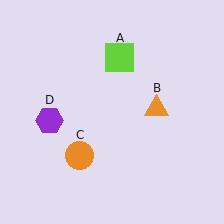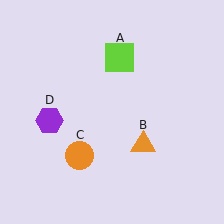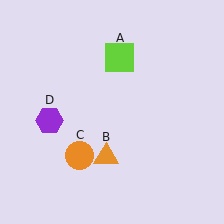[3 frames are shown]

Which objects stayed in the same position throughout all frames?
Lime square (object A) and orange circle (object C) and purple hexagon (object D) remained stationary.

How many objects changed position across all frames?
1 object changed position: orange triangle (object B).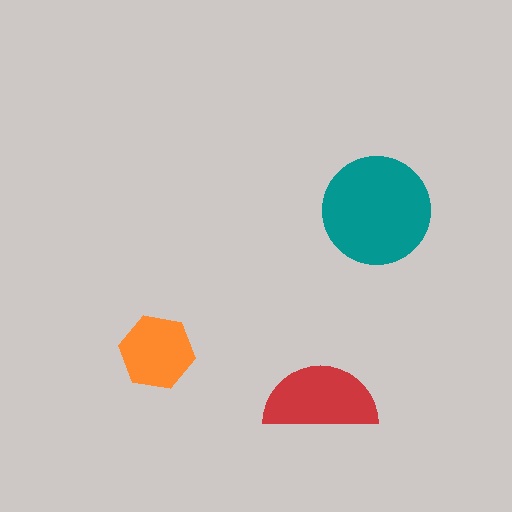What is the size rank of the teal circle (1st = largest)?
1st.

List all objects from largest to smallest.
The teal circle, the red semicircle, the orange hexagon.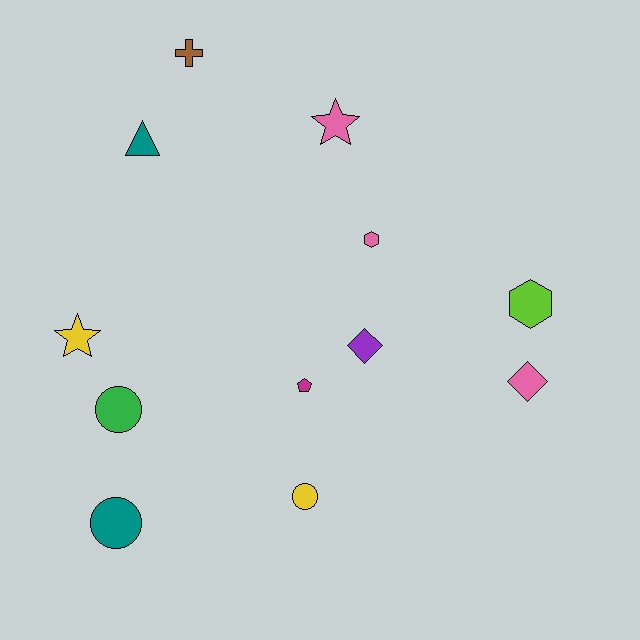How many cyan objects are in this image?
There are no cyan objects.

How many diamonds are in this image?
There are 2 diamonds.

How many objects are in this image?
There are 12 objects.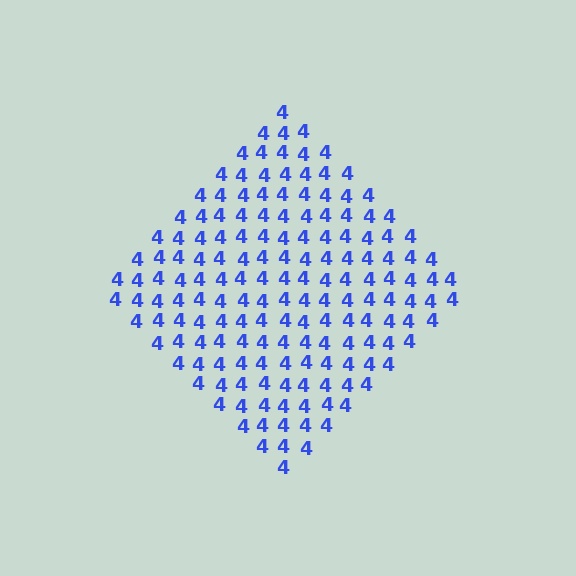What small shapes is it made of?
It is made of small digit 4's.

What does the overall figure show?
The overall figure shows a diamond.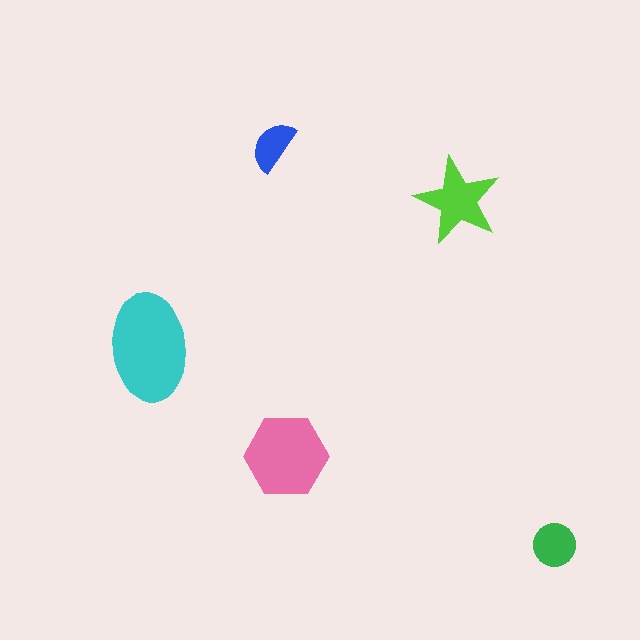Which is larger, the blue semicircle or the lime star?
The lime star.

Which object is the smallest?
The blue semicircle.